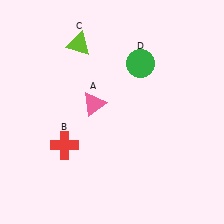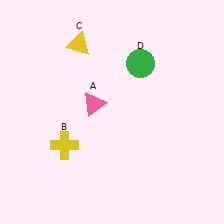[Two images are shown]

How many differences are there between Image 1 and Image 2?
There are 2 differences between the two images.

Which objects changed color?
B changed from red to yellow. C changed from lime to yellow.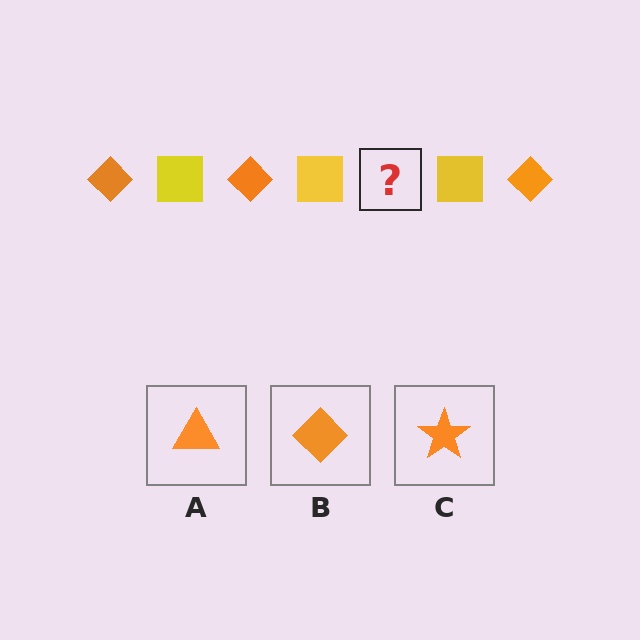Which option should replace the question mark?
Option B.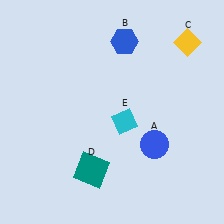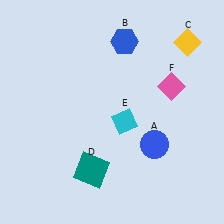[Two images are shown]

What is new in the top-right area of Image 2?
A pink diamond (F) was added in the top-right area of Image 2.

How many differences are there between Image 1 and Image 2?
There is 1 difference between the two images.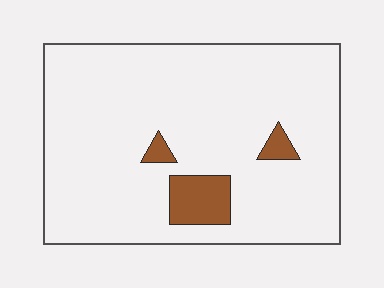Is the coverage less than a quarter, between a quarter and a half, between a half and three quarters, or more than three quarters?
Less than a quarter.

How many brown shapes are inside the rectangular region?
3.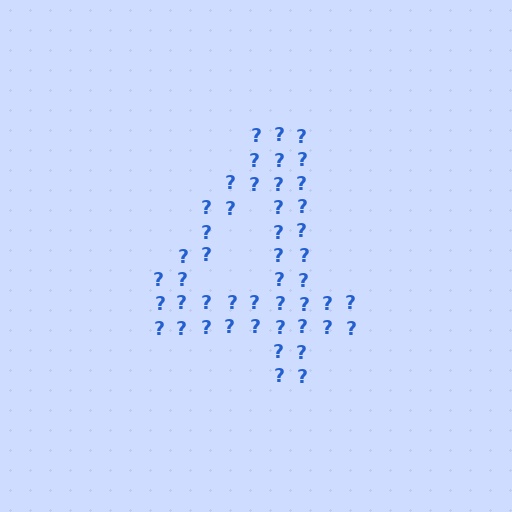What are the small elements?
The small elements are question marks.